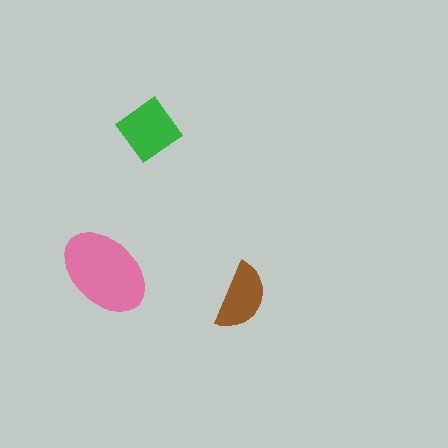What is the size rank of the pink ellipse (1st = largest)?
1st.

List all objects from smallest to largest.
The brown semicircle, the green diamond, the pink ellipse.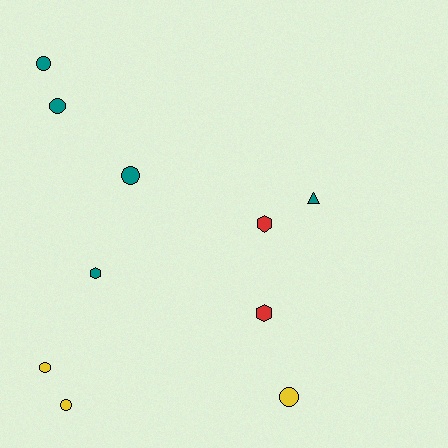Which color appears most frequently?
Teal, with 5 objects.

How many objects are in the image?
There are 10 objects.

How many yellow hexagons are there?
There are no yellow hexagons.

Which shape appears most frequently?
Circle, with 6 objects.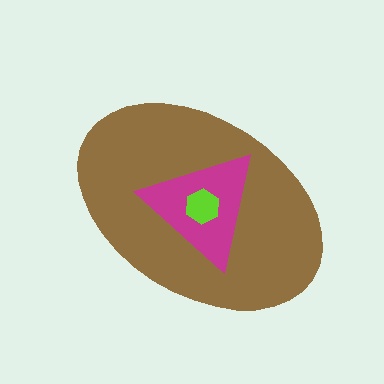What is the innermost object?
The lime hexagon.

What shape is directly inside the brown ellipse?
The magenta triangle.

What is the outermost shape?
The brown ellipse.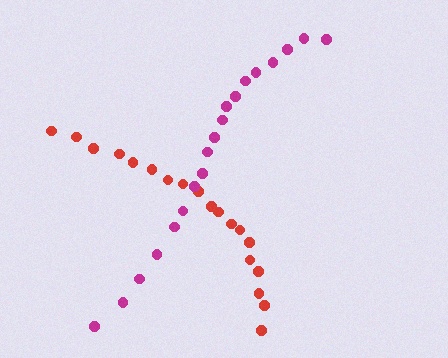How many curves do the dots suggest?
There are 2 distinct paths.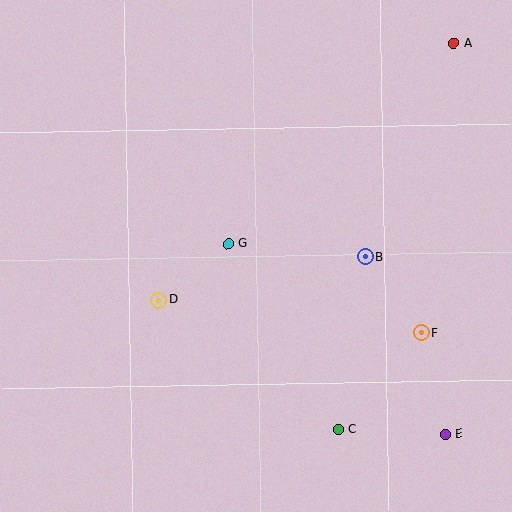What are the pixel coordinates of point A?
Point A is at (454, 43).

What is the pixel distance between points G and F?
The distance between G and F is 213 pixels.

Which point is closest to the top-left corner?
Point G is closest to the top-left corner.